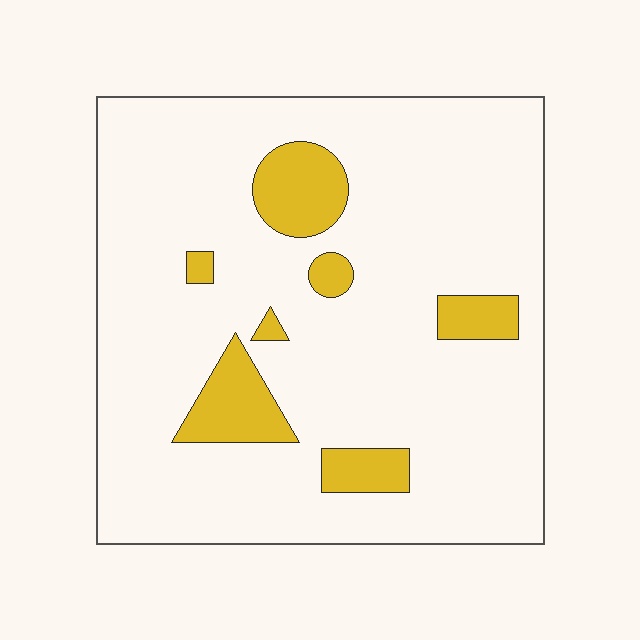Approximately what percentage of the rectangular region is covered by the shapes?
Approximately 15%.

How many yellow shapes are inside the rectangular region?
7.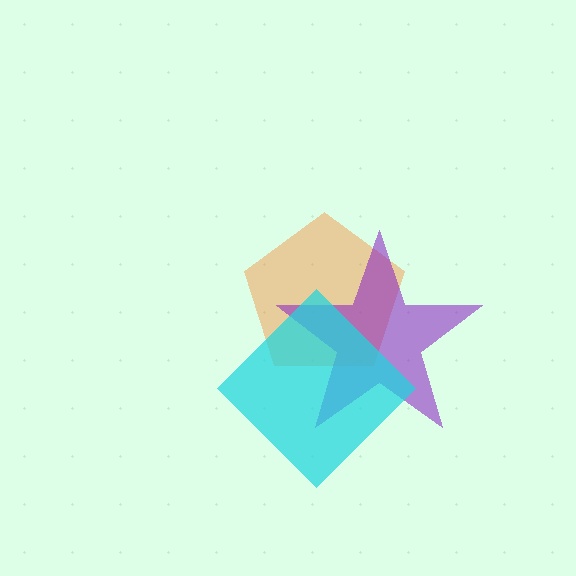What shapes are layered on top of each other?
The layered shapes are: an orange pentagon, a purple star, a cyan diamond.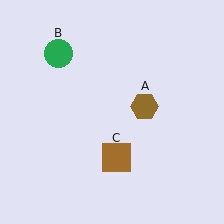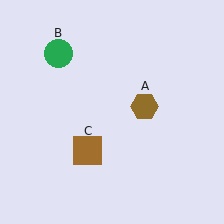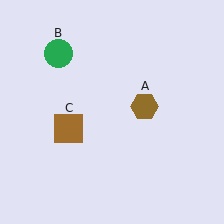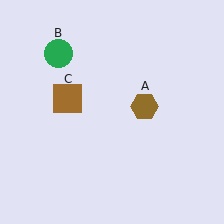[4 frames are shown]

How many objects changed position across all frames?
1 object changed position: brown square (object C).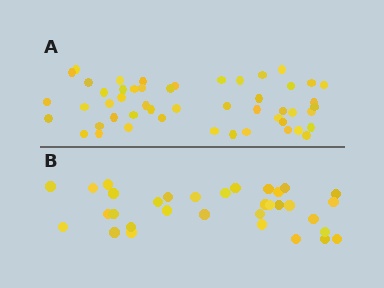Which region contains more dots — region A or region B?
Region A (the top region) has more dots.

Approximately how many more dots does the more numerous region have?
Region A has approximately 15 more dots than region B.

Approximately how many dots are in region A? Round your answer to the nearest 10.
About 50 dots.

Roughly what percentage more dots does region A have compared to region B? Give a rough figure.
About 50% more.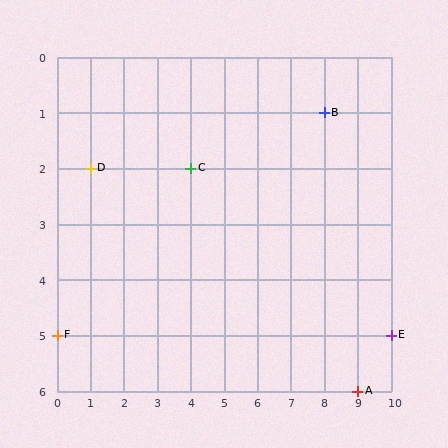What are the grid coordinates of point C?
Point C is at grid coordinates (4, 2).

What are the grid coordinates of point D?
Point D is at grid coordinates (1, 2).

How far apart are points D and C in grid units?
Points D and C are 3 columns apart.